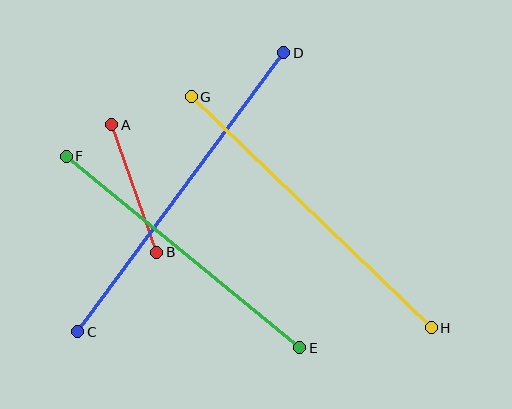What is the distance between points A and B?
The distance is approximately 135 pixels.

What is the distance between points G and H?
The distance is approximately 333 pixels.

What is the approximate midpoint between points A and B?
The midpoint is at approximately (134, 189) pixels.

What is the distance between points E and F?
The distance is approximately 302 pixels.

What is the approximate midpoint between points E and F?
The midpoint is at approximately (183, 252) pixels.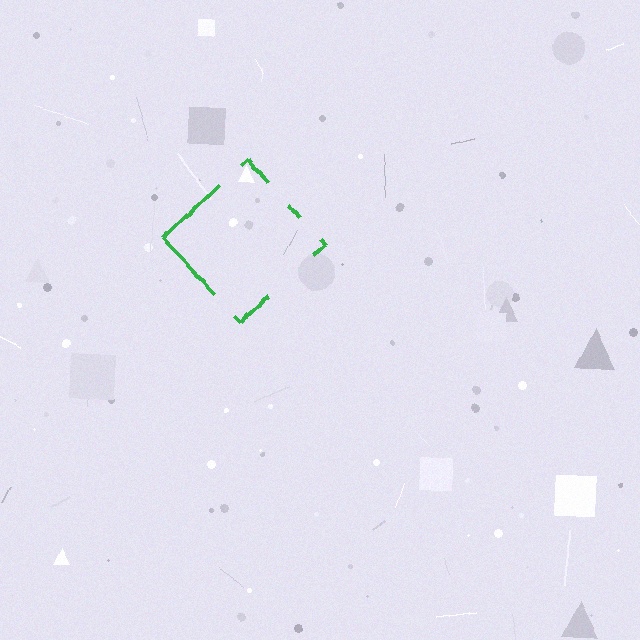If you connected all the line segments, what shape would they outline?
They would outline a diamond.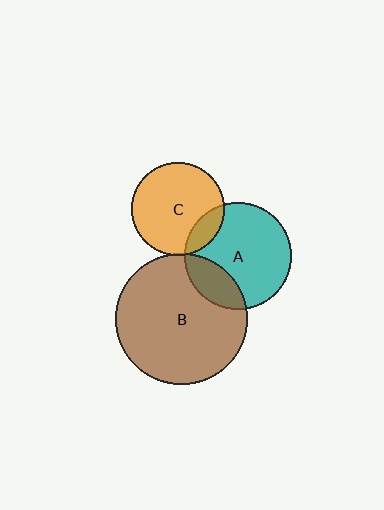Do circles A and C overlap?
Yes.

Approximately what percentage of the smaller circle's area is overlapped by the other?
Approximately 15%.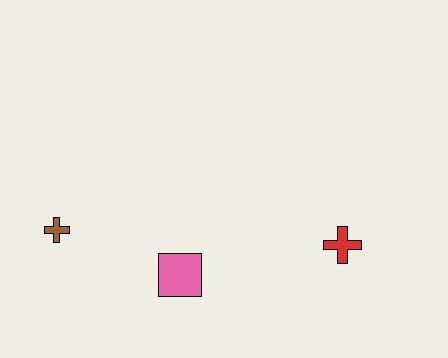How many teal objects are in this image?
There are no teal objects.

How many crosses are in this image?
There are 2 crosses.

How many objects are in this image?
There are 3 objects.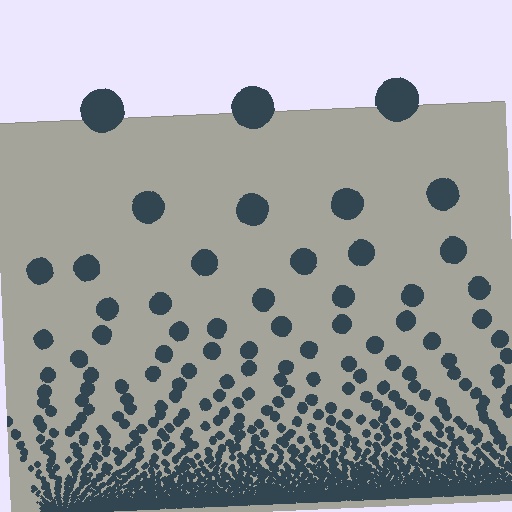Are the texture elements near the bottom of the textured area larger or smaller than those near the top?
Smaller. The gradient is inverted — elements near the bottom are smaller and denser.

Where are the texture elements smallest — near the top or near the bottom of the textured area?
Near the bottom.